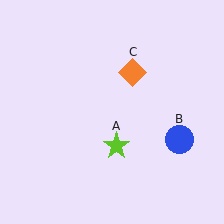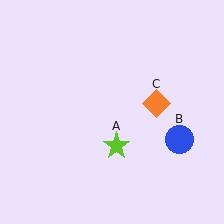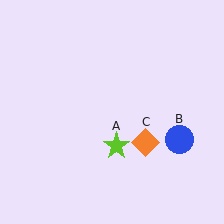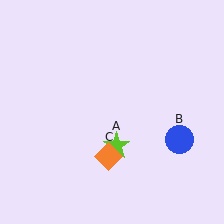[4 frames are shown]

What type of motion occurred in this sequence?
The orange diamond (object C) rotated clockwise around the center of the scene.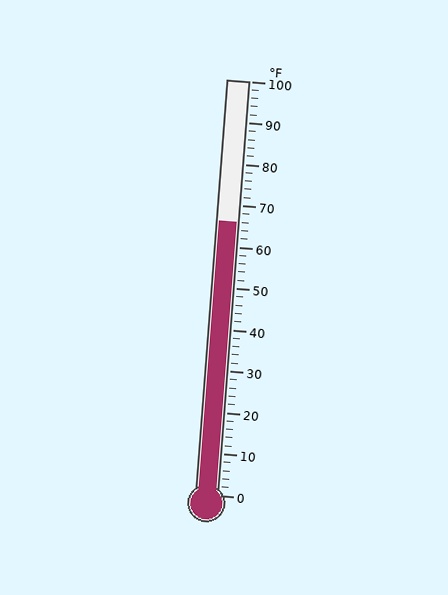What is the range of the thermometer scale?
The thermometer scale ranges from 0°F to 100°F.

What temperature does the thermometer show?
The thermometer shows approximately 66°F.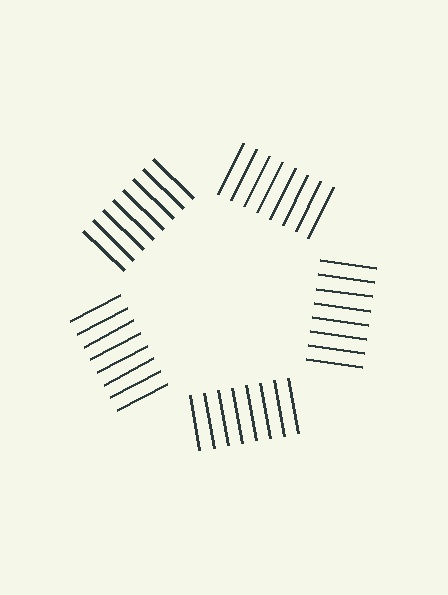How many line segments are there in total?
40 — 8 along each of the 5 edges.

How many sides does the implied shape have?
5 sides — the line-ends trace a pentagon.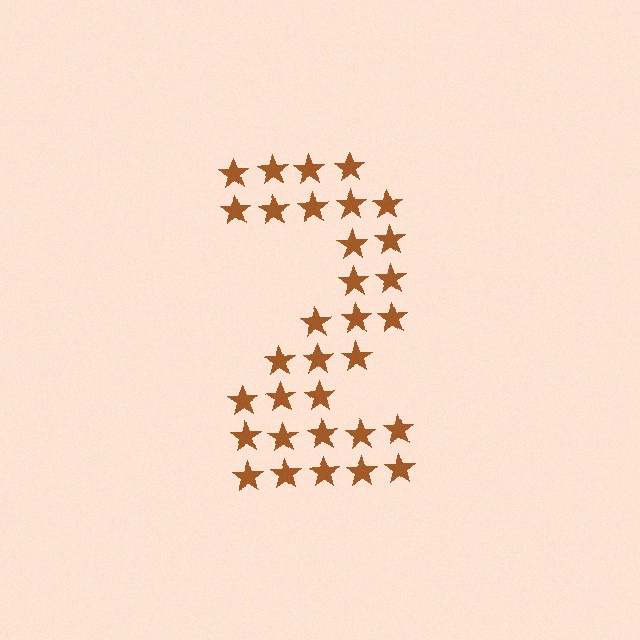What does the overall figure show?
The overall figure shows the digit 2.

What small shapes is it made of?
It is made of small stars.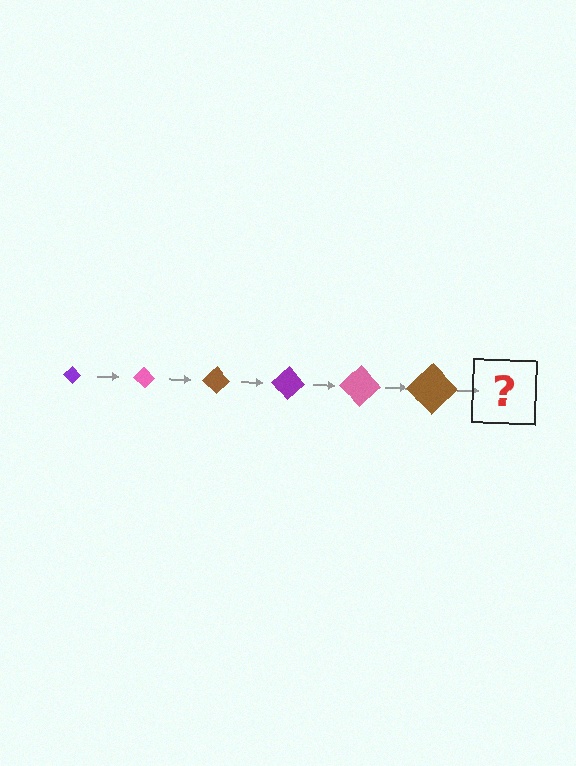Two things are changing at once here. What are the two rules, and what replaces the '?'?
The two rules are that the diamond grows larger each step and the color cycles through purple, pink, and brown. The '?' should be a purple diamond, larger than the previous one.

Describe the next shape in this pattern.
It should be a purple diamond, larger than the previous one.